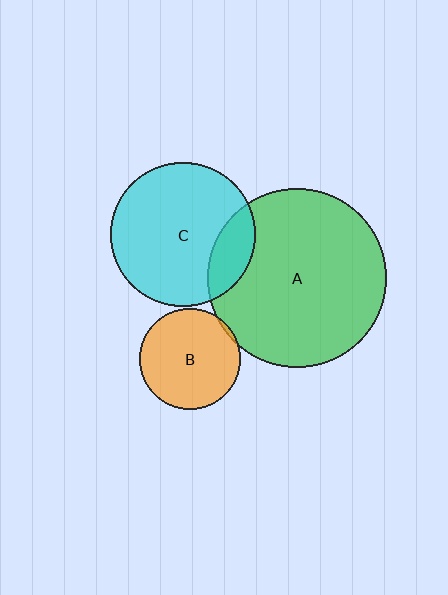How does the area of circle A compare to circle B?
Approximately 3.2 times.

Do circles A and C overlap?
Yes.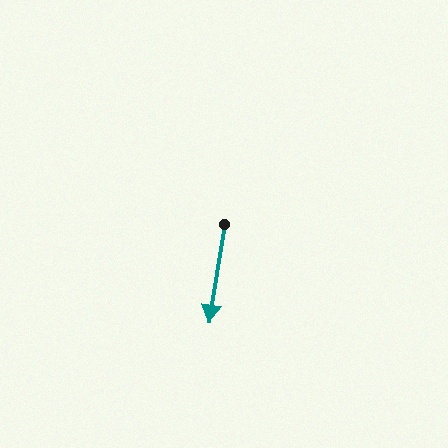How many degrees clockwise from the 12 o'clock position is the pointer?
Approximately 189 degrees.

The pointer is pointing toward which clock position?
Roughly 6 o'clock.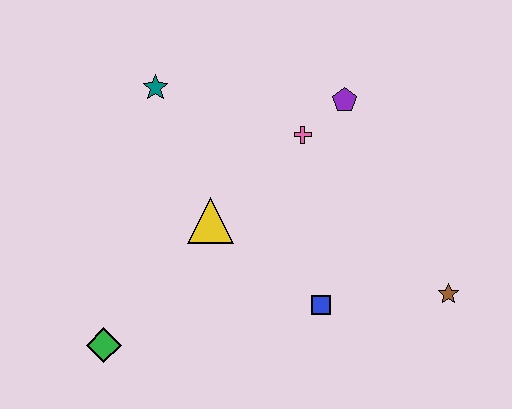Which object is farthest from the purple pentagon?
The green diamond is farthest from the purple pentagon.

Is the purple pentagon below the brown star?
No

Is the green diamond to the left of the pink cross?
Yes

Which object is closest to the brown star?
The blue square is closest to the brown star.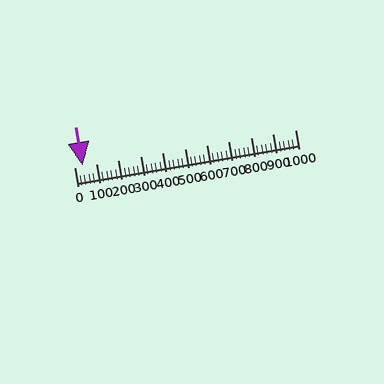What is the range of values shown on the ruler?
The ruler shows values from 0 to 1000.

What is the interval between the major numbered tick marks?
The major tick marks are spaced 100 units apart.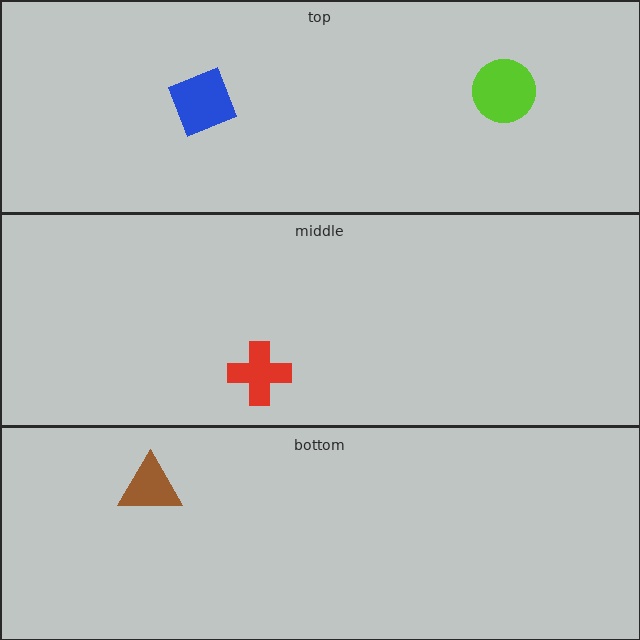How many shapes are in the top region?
2.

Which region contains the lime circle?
The top region.